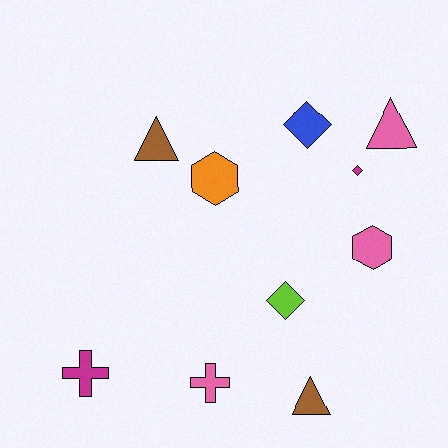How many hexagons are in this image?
There are 2 hexagons.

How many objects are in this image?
There are 10 objects.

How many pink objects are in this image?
There are 3 pink objects.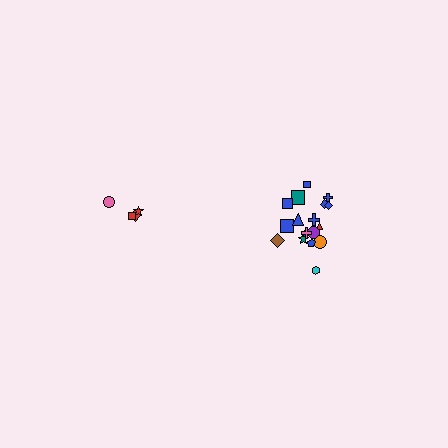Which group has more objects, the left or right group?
The right group.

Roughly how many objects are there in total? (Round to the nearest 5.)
Roughly 20 objects in total.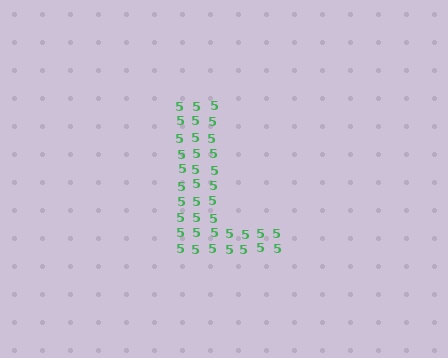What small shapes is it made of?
It is made of small digit 5's.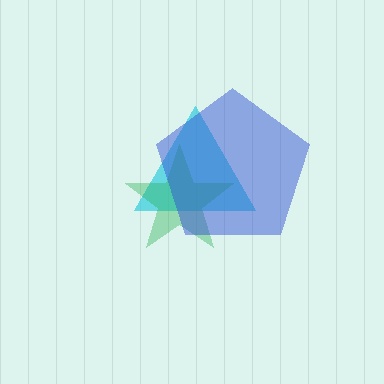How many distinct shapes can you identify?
There are 3 distinct shapes: a cyan triangle, a green star, a blue pentagon.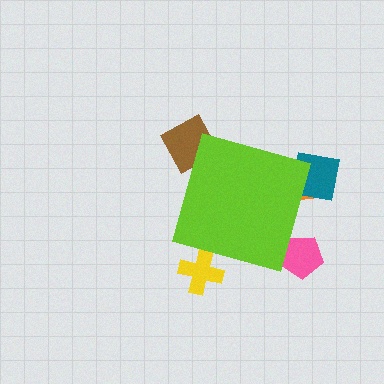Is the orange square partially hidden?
Yes, the orange square is partially hidden behind the lime diamond.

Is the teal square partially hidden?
Yes, the teal square is partially hidden behind the lime diamond.